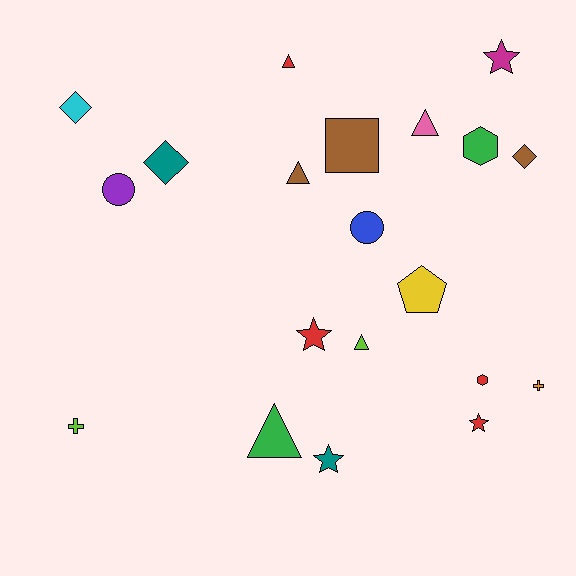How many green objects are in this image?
There are 2 green objects.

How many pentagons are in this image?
There is 1 pentagon.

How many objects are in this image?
There are 20 objects.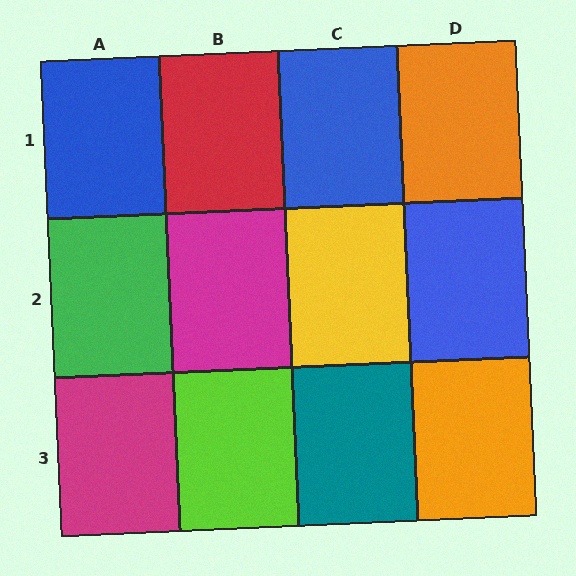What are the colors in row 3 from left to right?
Magenta, lime, teal, orange.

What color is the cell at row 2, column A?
Green.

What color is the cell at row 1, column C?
Blue.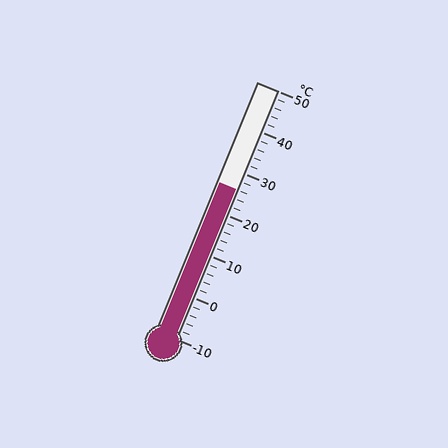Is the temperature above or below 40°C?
The temperature is below 40°C.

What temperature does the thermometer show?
The thermometer shows approximately 26°C.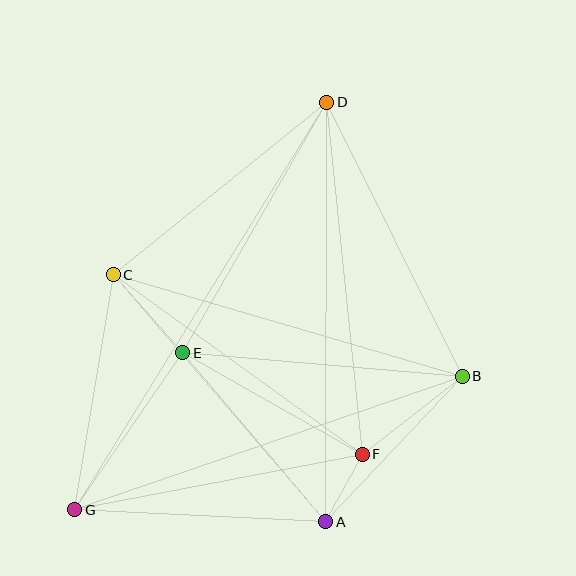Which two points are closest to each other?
Points A and F are closest to each other.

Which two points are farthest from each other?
Points D and G are farthest from each other.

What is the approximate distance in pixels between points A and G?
The distance between A and G is approximately 251 pixels.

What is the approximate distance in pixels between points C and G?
The distance between C and G is approximately 238 pixels.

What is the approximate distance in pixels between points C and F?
The distance between C and F is approximately 307 pixels.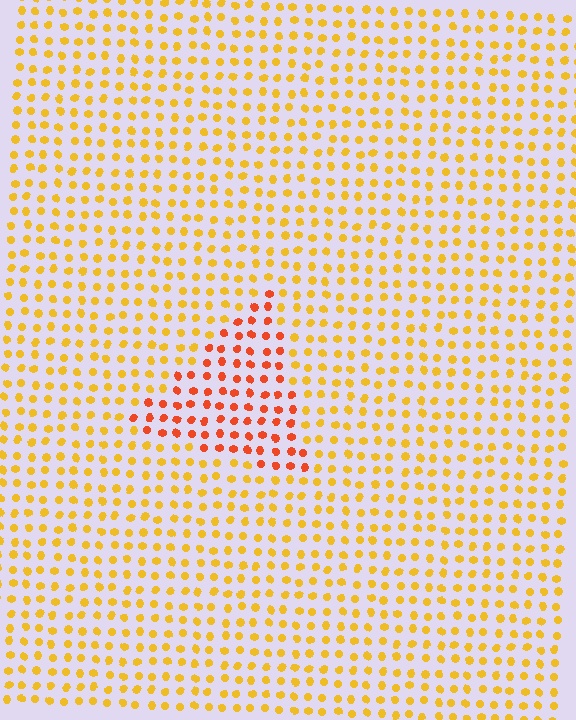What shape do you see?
I see a triangle.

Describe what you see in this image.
The image is filled with small yellow elements in a uniform arrangement. A triangle-shaped region is visible where the elements are tinted to a slightly different hue, forming a subtle color boundary.